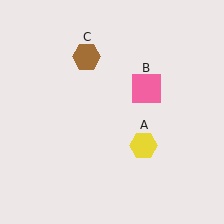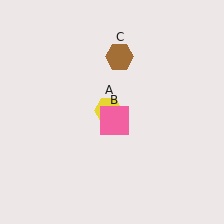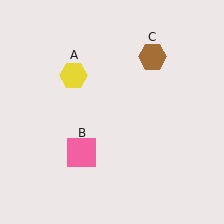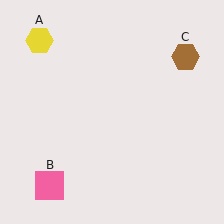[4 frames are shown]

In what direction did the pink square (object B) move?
The pink square (object B) moved down and to the left.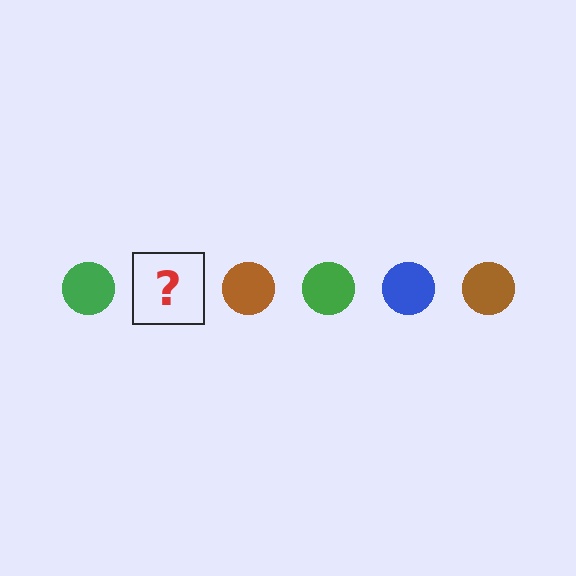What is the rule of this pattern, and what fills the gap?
The rule is that the pattern cycles through green, blue, brown circles. The gap should be filled with a blue circle.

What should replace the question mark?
The question mark should be replaced with a blue circle.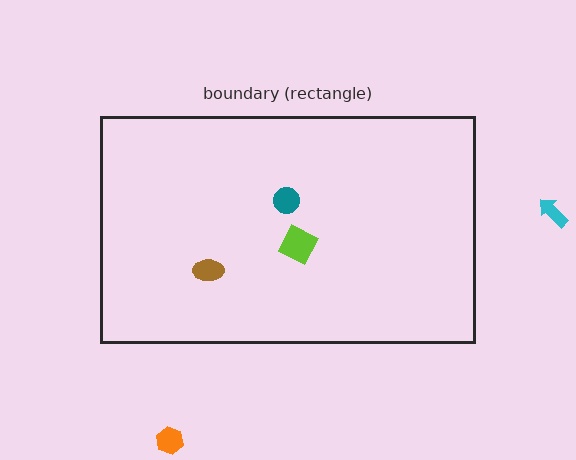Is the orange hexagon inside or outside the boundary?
Outside.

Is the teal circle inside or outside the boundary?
Inside.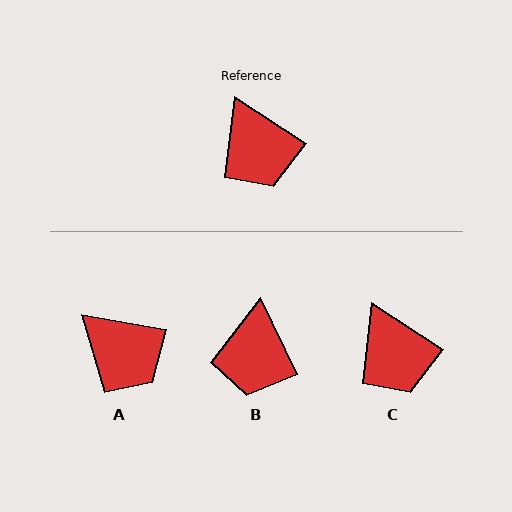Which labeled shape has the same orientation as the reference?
C.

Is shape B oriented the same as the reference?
No, it is off by about 31 degrees.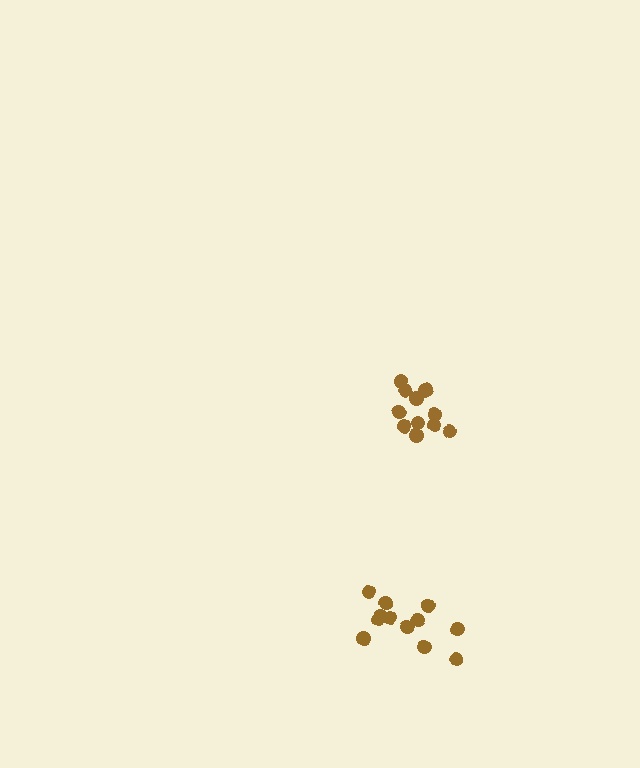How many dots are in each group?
Group 1: 12 dots, Group 2: 11 dots (23 total).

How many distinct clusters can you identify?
There are 2 distinct clusters.